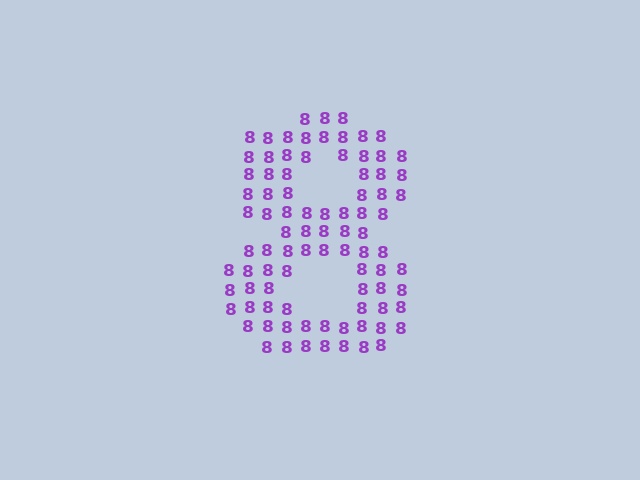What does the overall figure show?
The overall figure shows the digit 8.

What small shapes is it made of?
It is made of small digit 8's.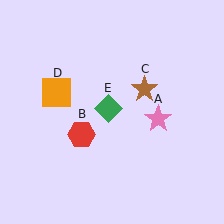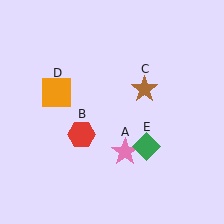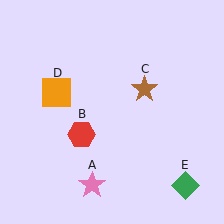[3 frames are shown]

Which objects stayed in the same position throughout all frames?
Red hexagon (object B) and brown star (object C) and orange square (object D) remained stationary.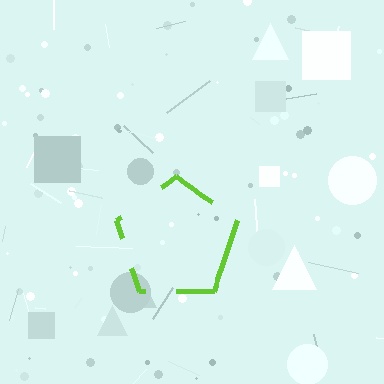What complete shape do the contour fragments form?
The contour fragments form a pentagon.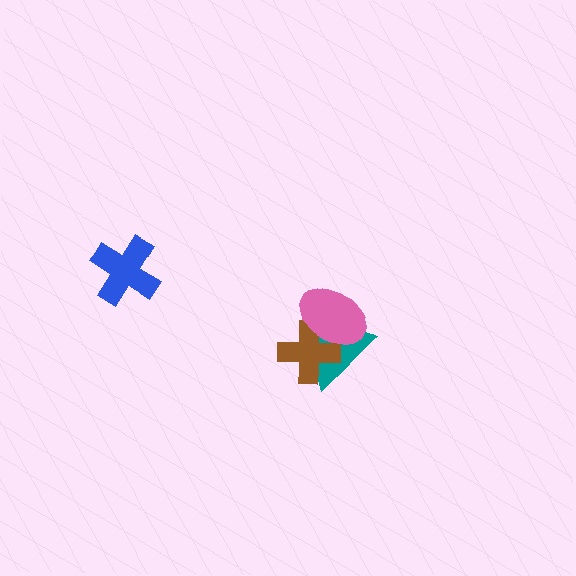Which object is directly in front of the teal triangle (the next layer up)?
The brown cross is directly in front of the teal triangle.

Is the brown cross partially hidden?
Yes, it is partially covered by another shape.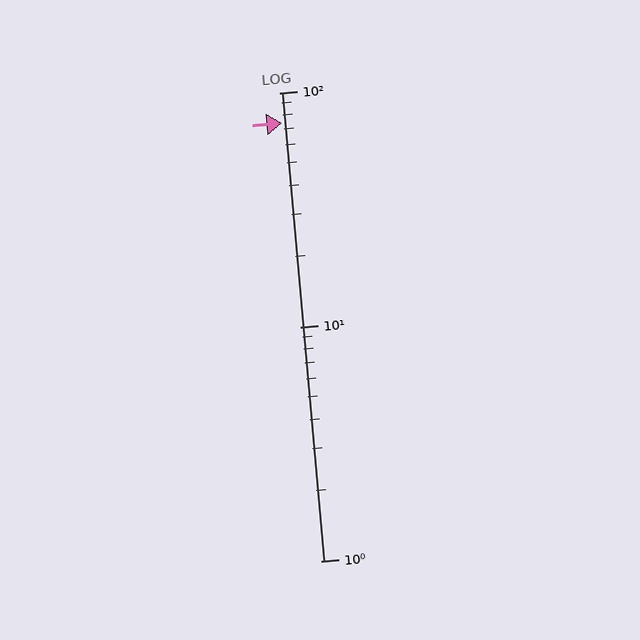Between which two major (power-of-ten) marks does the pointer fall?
The pointer is between 10 and 100.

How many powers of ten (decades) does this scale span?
The scale spans 2 decades, from 1 to 100.